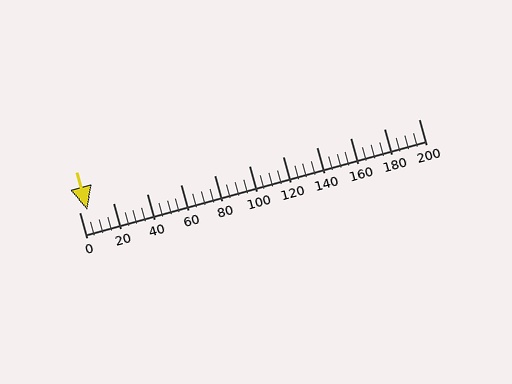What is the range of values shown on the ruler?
The ruler shows values from 0 to 200.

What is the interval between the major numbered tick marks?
The major tick marks are spaced 20 units apart.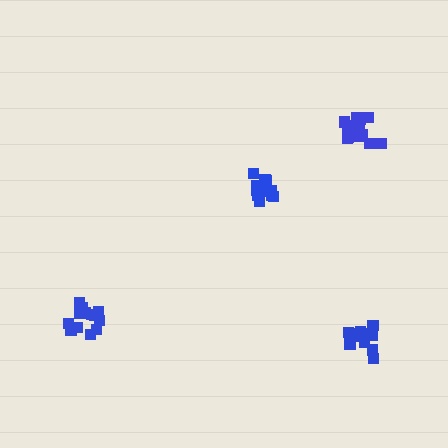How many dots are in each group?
Group 1: 15 dots, Group 2: 15 dots, Group 3: 14 dots, Group 4: 11 dots (55 total).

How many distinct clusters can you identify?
There are 4 distinct clusters.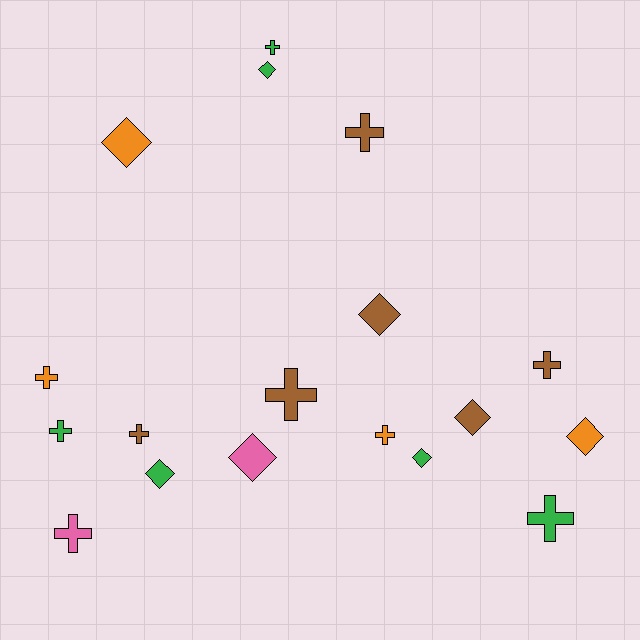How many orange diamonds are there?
There are 2 orange diamonds.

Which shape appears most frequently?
Cross, with 10 objects.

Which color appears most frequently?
Brown, with 6 objects.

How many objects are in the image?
There are 18 objects.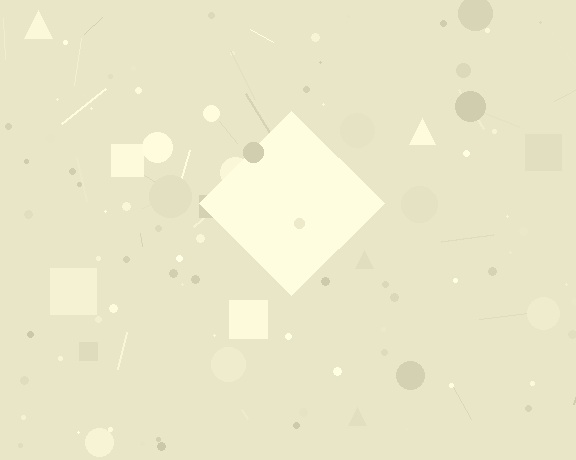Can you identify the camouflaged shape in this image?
The camouflaged shape is a diamond.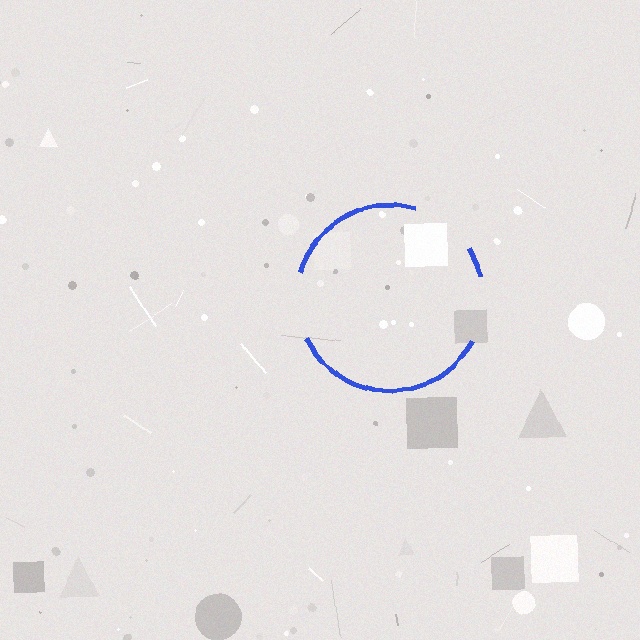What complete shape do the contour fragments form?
The contour fragments form a circle.